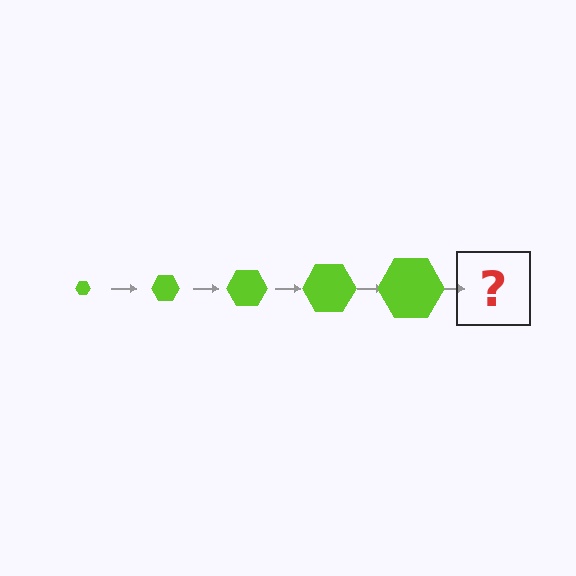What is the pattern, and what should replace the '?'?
The pattern is that the hexagon gets progressively larger each step. The '?' should be a lime hexagon, larger than the previous one.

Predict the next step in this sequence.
The next step is a lime hexagon, larger than the previous one.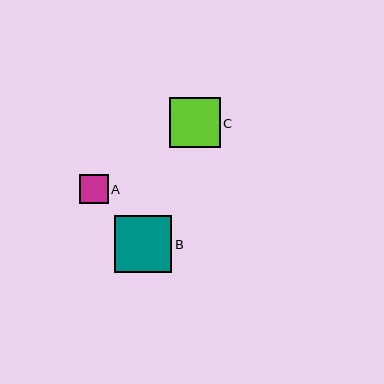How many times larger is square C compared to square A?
Square C is approximately 1.7 times the size of square A.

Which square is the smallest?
Square A is the smallest with a size of approximately 29 pixels.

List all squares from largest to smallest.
From largest to smallest: B, C, A.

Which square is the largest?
Square B is the largest with a size of approximately 58 pixels.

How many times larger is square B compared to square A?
Square B is approximately 2.0 times the size of square A.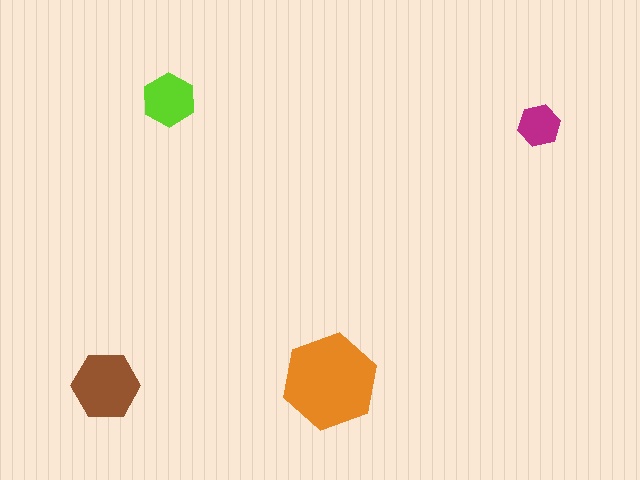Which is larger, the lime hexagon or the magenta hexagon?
The lime one.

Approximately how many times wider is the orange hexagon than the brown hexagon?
About 1.5 times wider.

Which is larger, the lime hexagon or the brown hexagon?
The brown one.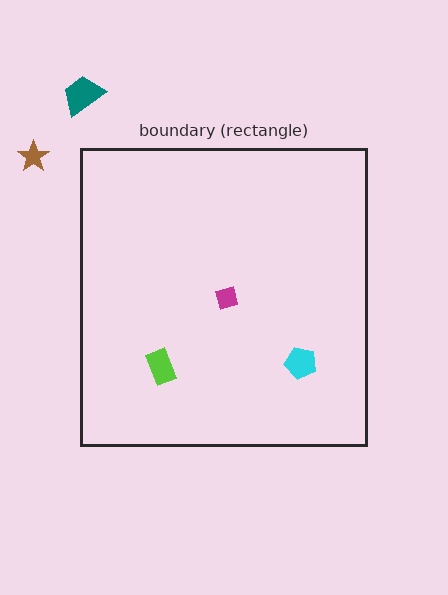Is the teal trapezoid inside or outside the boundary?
Outside.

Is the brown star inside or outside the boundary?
Outside.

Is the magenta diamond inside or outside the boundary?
Inside.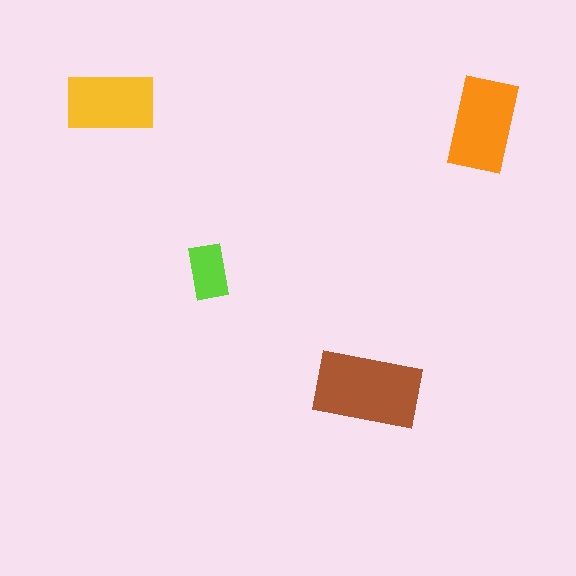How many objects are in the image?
There are 4 objects in the image.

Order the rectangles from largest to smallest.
the brown one, the orange one, the yellow one, the lime one.